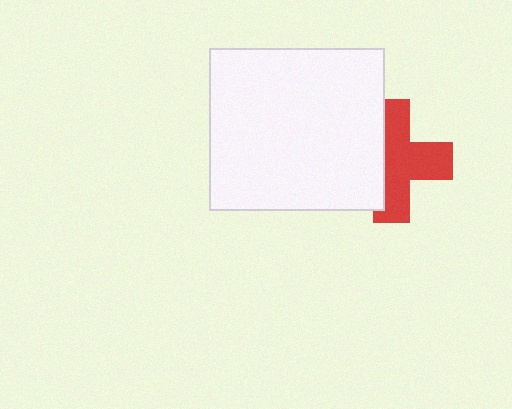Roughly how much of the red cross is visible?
About half of it is visible (roughly 61%).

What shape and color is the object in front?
The object in front is a white rectangle.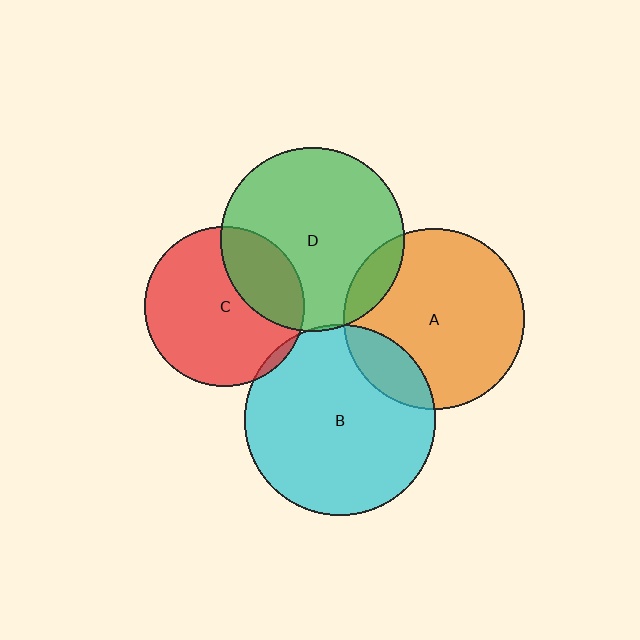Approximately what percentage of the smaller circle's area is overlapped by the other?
Approximately 5%.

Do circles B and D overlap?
Yes.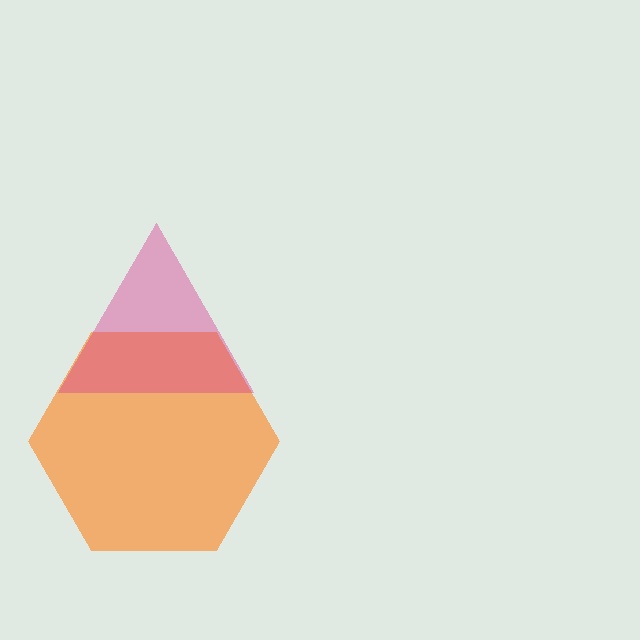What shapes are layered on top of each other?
The layered shapes are: an orange hexagon, a magenta triangle.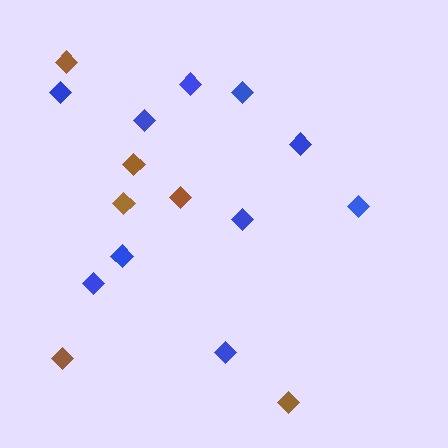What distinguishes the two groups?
There are 2 groups: one group of blue diamonds (10) and one group of brown diamonds (6).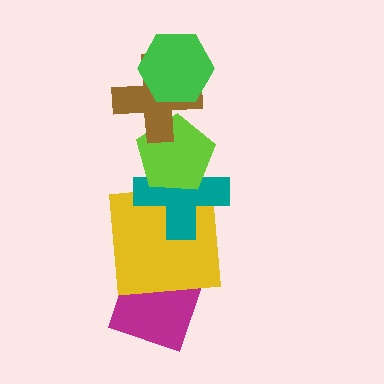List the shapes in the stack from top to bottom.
From top to bottom: the green hexagon, the brown cross, the lime pentagon, the teal cross, the yellow square, the magenta diamond.